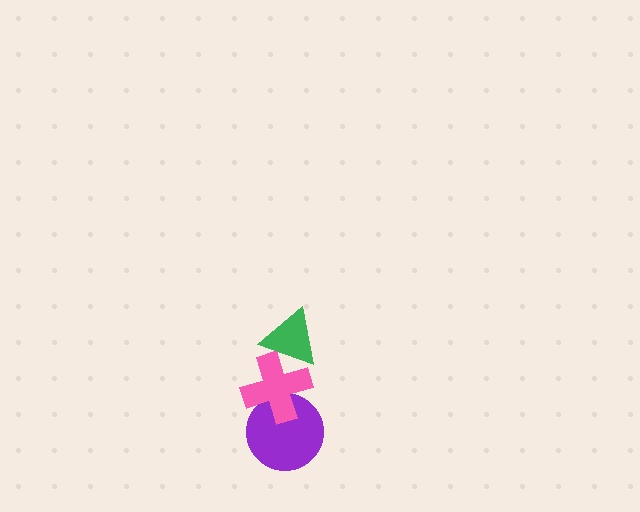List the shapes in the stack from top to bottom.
From top to bottom: the green triangle, the pink cross, the purple circle.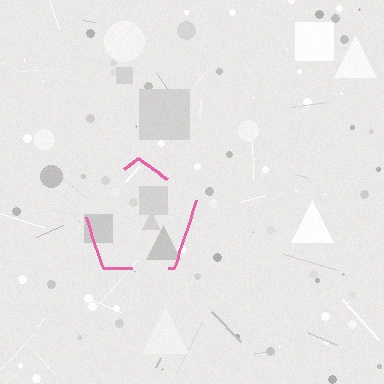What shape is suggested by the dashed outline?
The dashed outline suggests a pentagon.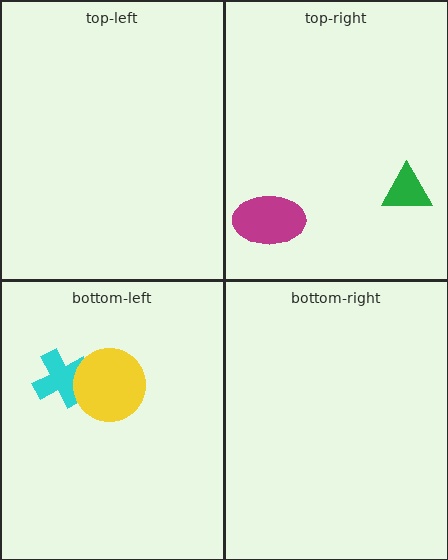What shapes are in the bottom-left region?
The cyan cross, the yellow circle.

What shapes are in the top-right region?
The magenta ellipse, the green triangle.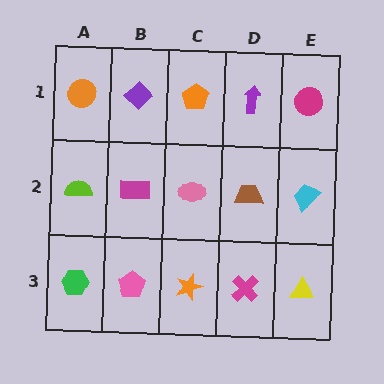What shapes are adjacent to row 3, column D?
A brown trapezoid (row 2, column D), an orange star (row 3, column C), a yellow triangle (row 3, column E).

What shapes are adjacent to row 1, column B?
A magenta rectangle (row 2, column B), an orange circle (row 1, column A), an orange pentagon (row 1, column C).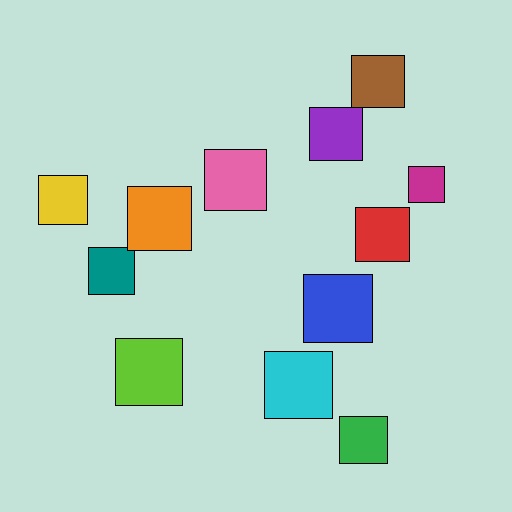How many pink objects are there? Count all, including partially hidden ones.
There is 1 pink object.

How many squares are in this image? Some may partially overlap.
There are 12 squares.